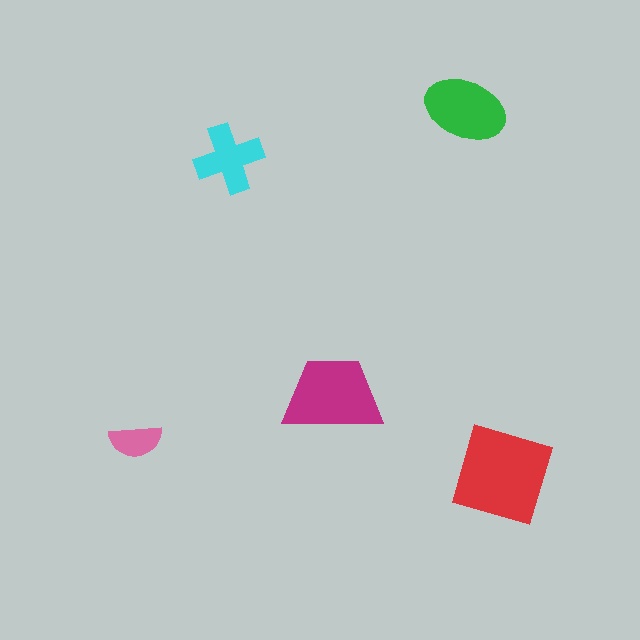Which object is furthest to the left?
The pink semicircle is leftmost.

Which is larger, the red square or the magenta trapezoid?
The red square.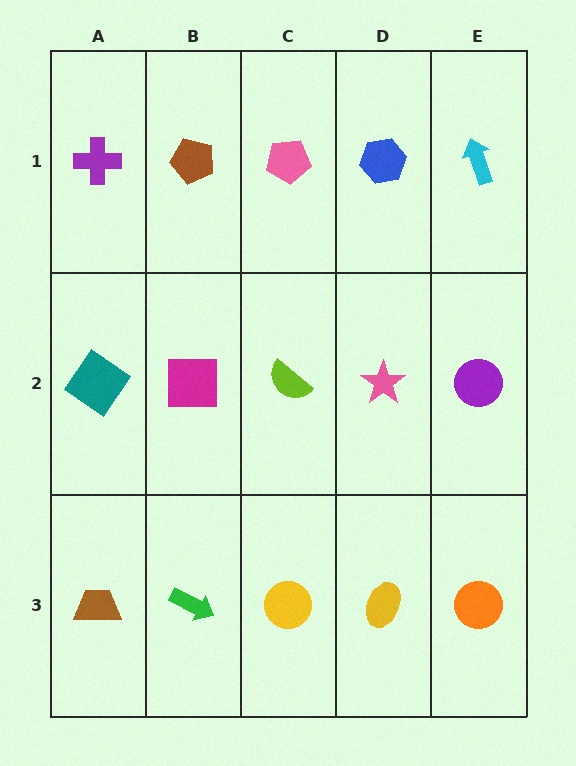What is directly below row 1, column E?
A purple circle.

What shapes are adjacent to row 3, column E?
A purple circle (row 2, column E), a yellow ellipse (row 3, column D).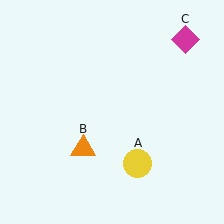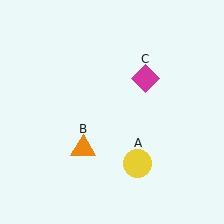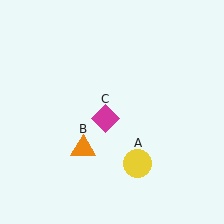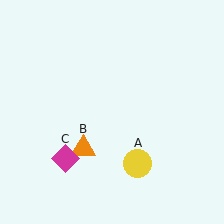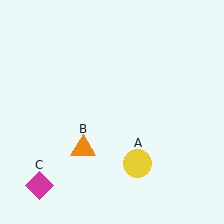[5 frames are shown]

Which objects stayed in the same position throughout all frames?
Yellow circle (object A) and orange triangle (object B) remained stationary.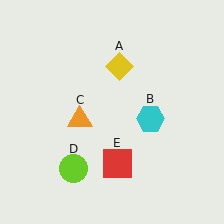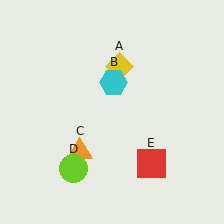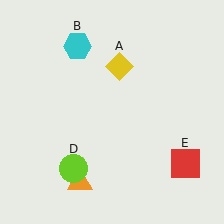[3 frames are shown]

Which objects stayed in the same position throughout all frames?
Yellow diamond (object A) and lime circle (object D) remained stationary.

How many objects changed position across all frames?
3 objects changed position: cyan hexagon (object B), orange triangle (object C), red square (object E).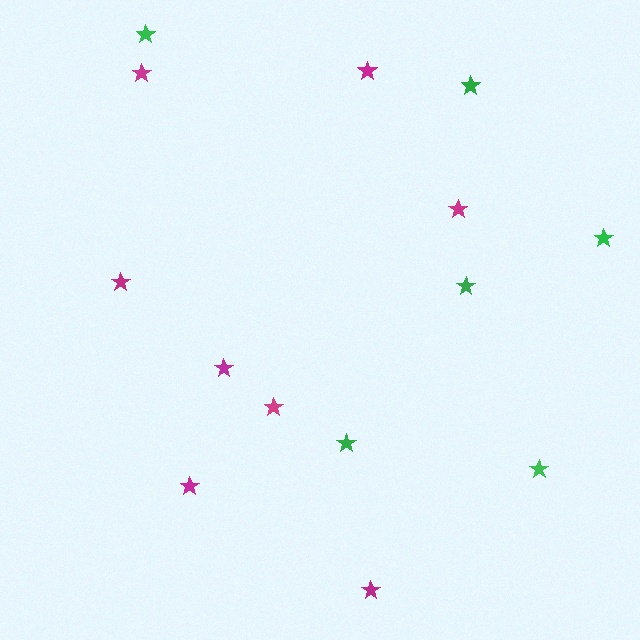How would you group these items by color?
There are 2 groups: one group of magenta stars (8) and one group of green stars (6).